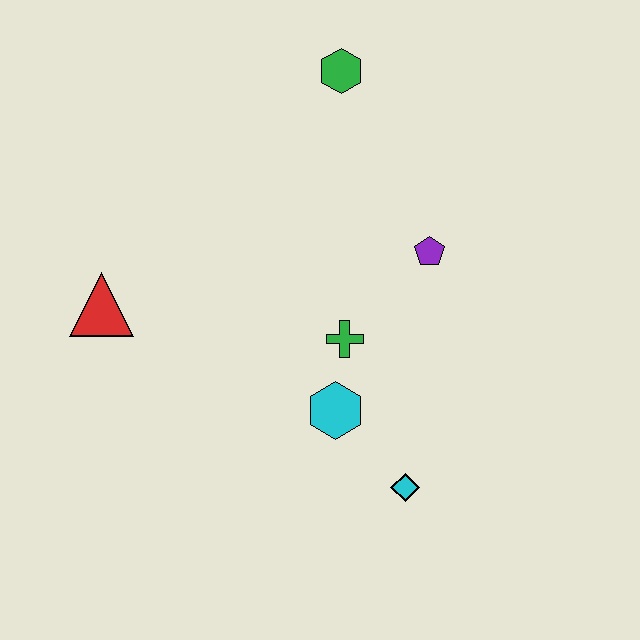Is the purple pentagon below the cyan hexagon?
No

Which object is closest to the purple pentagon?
The green cross is closest to the purple pentagon.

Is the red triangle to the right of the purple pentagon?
No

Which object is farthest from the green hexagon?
The cyan diamond is farthest from the green hexagon.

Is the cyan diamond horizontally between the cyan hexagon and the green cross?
No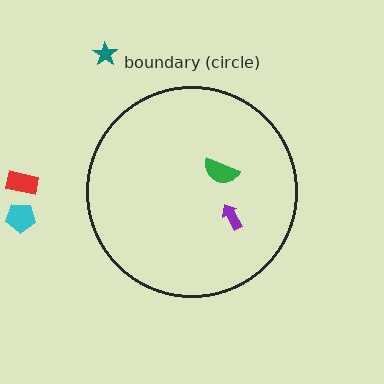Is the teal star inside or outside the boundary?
Outside.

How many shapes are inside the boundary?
2 inside, 3 outside.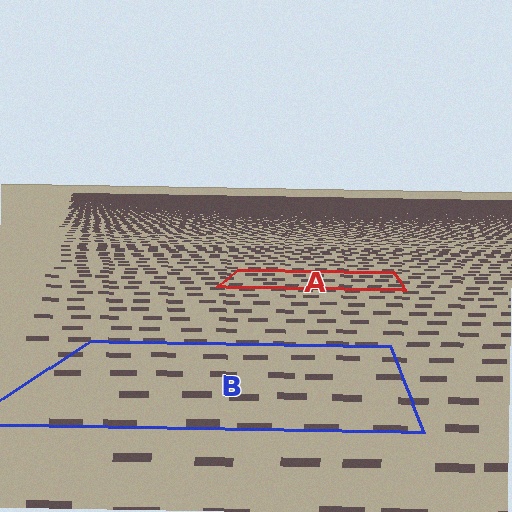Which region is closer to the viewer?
Region B is closer. The texture elements there are larger and more spread out.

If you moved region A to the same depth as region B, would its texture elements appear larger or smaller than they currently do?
They would appear larger. At a closer depth, the same texture elements are projected at a bigger on-screen size.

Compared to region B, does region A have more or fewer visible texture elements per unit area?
Region A has more texture elements per unit area — they are packed more densely because it is farther away.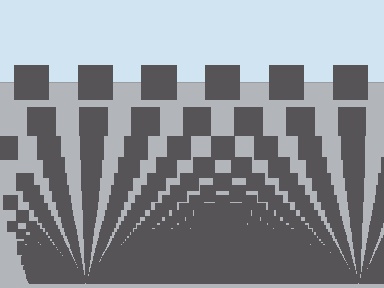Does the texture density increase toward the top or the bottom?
Density increases toward the bottom.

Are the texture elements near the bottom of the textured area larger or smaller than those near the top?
Smaller. The gradient is inverted — elements near the bottom are smaller and denser.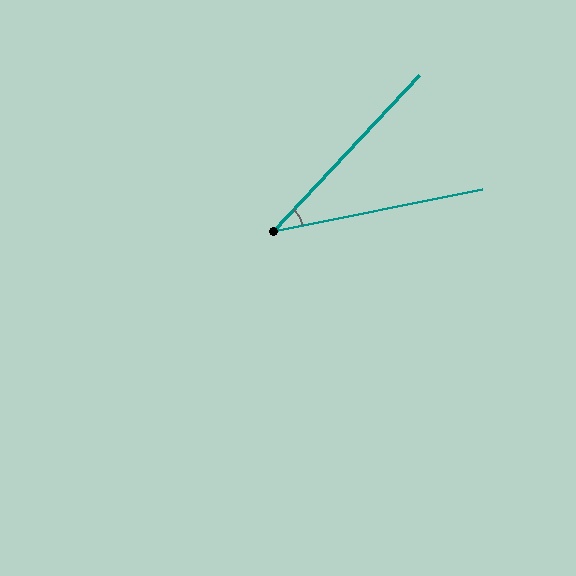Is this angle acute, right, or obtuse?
It is acute.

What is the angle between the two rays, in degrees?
Approximately 36 degrees.